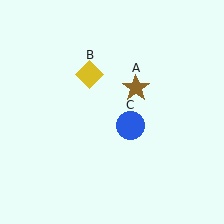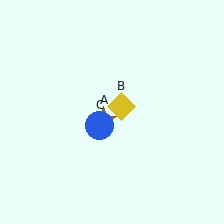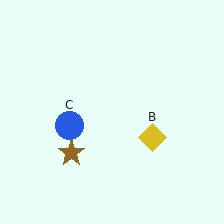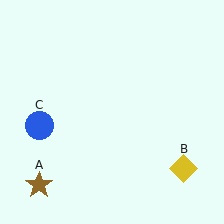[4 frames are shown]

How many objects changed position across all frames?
3 objects changed position: brown star (object A), yellow diamond (object B), blue circle (object C).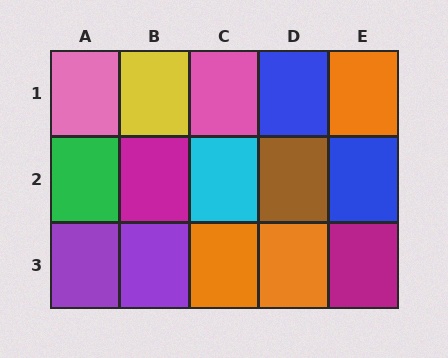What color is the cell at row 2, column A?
Green.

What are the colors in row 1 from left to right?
Pink, yellow, pink, blue, orange.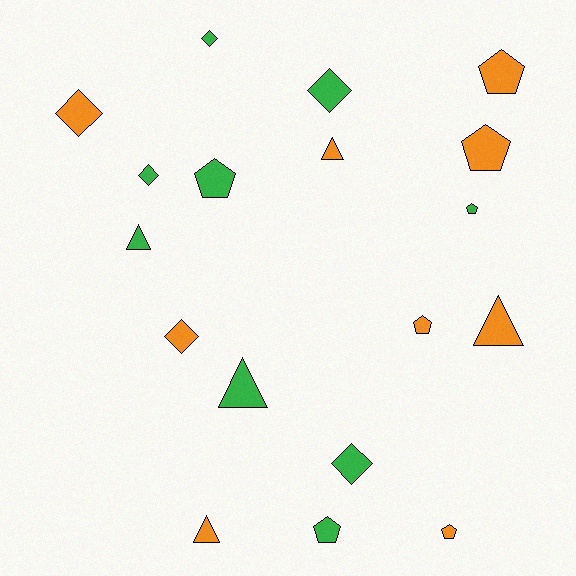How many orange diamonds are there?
There are 2 orange diamonds.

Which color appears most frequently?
Green, with 9 objects.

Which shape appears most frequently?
Pentagon, with 7 objects.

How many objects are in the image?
There are 18 objects.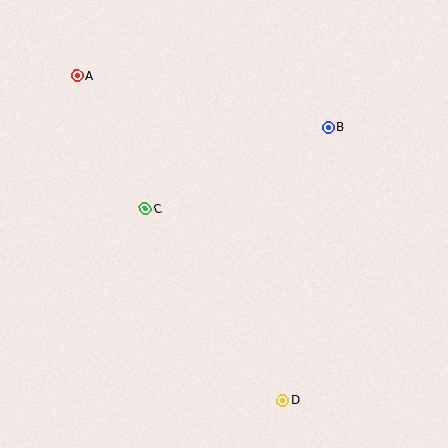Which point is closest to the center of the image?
Point C at (145, 209) is closest to the center.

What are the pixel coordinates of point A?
Point A is at (77, 76).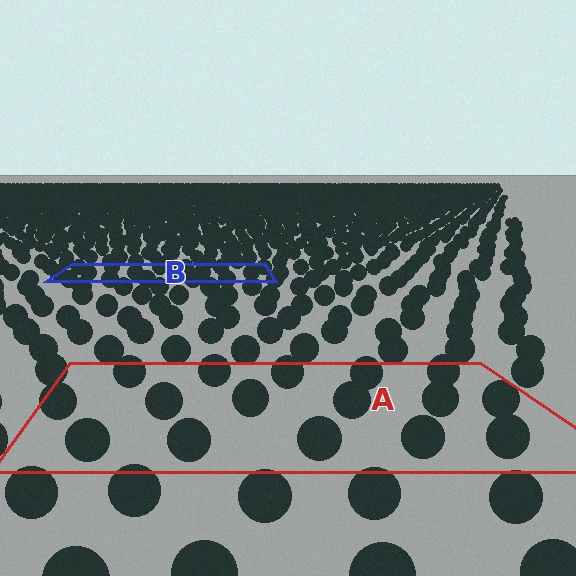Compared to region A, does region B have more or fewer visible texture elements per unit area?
Region B has more texture elements per unit area — they are packed more densely because it is farther away.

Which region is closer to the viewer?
Region A is closer. The texture elements there are larger and more spread out.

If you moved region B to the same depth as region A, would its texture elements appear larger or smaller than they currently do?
They would appear larger. At a closer depth, the same texture elements are projected at a bigger on-screen size.